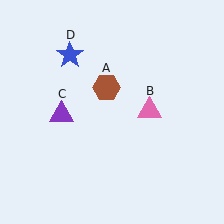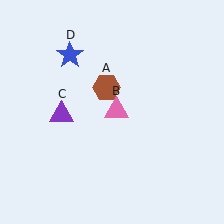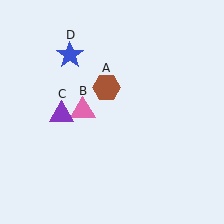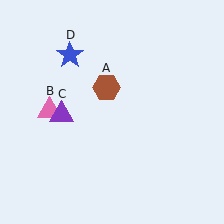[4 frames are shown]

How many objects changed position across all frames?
1 object changed position: pink triangle (object B).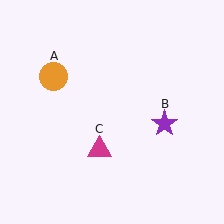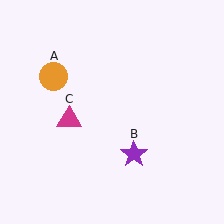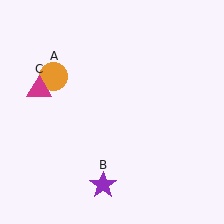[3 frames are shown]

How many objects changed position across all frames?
2 objects changed position: purple star (object B), magenta triangle (object C).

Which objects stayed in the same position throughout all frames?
Orange circle (object A) remained stationary.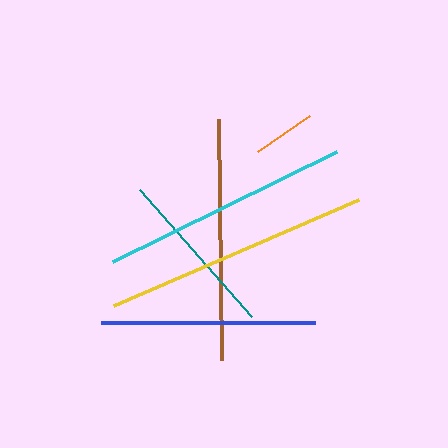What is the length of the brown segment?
The brown segment is approximately 241 pixels long.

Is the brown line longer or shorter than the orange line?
The brown line is longer than the orange line.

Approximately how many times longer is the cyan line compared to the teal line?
The cyan line is approximately 1.5 times the length of the teal line.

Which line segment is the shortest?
The orange line is the shortest at approximately 63 pixels.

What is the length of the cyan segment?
The cyan segment is approximately 250 pixels long.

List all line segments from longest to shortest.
From longest to shortest: yellow, cyan, brown, blue, teal, orange.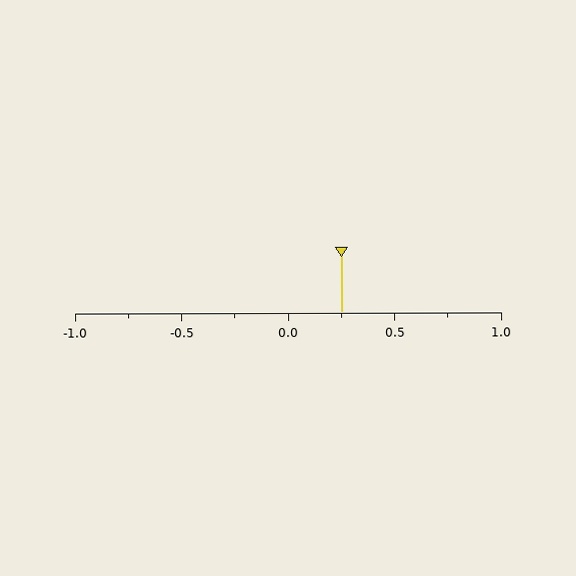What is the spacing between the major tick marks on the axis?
The major ticks are spaced 0.5 apart.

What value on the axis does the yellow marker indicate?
The marker indicates approximately 0.25.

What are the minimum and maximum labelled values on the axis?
The axis runs from -1.0 to 1.0.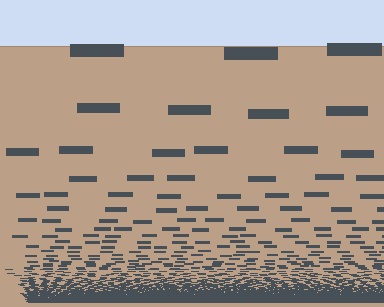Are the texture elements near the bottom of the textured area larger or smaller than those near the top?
Smaller. The gradient is inverted — elements near the bottom are smaller and denser.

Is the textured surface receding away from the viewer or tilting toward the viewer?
The surface appears to tilt toward the viewer. Texture elements get larger and sparser toward the top.